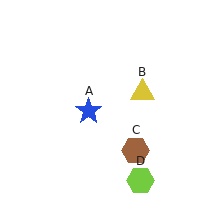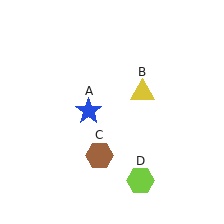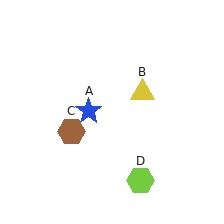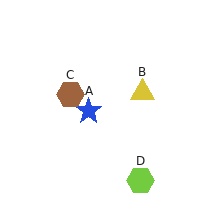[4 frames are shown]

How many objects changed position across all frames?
1 object changed position: brown hexagon (object C).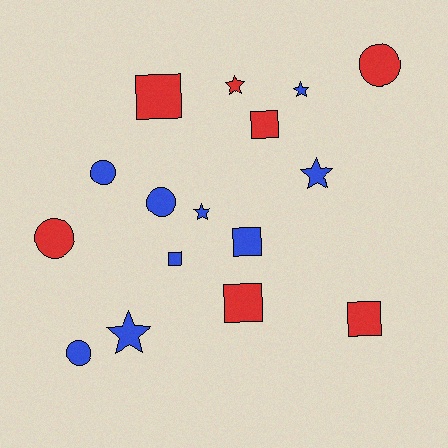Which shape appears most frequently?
Square, with 6 objects.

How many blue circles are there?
There are 3 blue circles.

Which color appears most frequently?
Blue, with 9 objects.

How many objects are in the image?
There are 16 objects.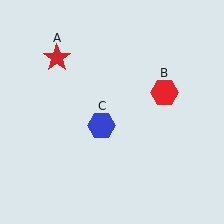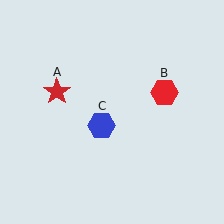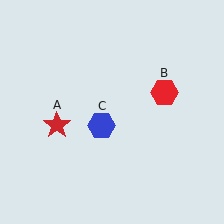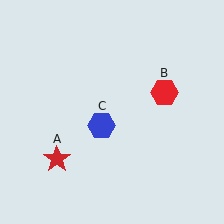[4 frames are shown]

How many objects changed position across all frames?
1 object changed position: red star (object A).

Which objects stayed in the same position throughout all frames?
Red hexagon (object B) and blue hexagon (object C) remained stationary.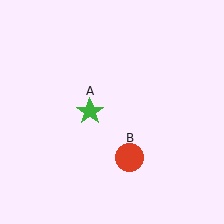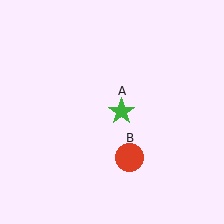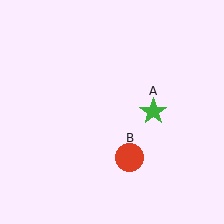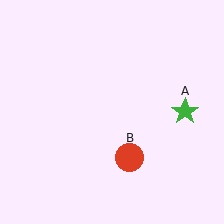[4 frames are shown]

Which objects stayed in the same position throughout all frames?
Red circle (object B) remained stationary.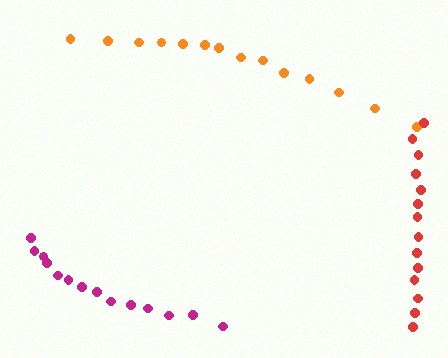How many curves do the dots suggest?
There are 3 distinct paths.